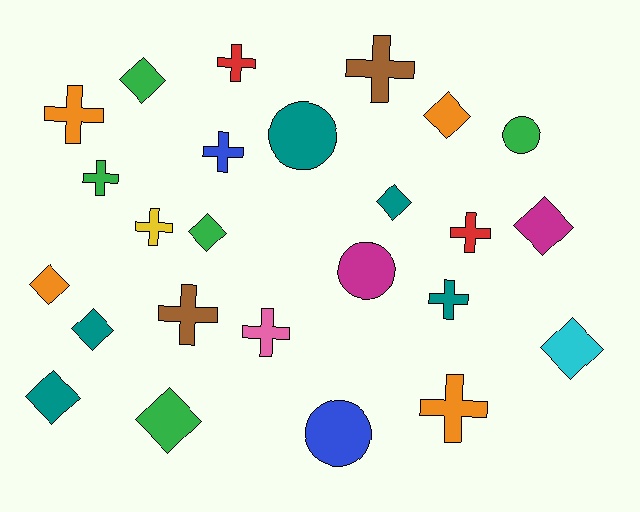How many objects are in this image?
There are 25 objects.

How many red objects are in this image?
There are 2 red objects.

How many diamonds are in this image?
There are 10 diamonds.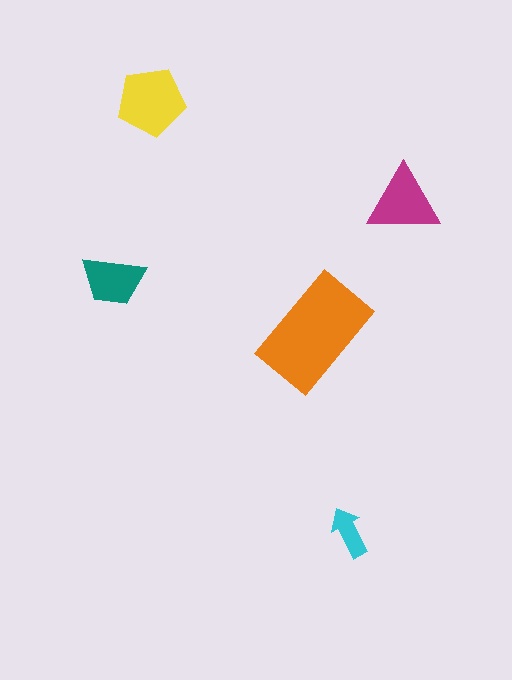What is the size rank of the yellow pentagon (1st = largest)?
2nd.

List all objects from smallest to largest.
The cyan arrow, the teal trapezoid, the magenta triangle, the yellow pentagon, the orange rectangle.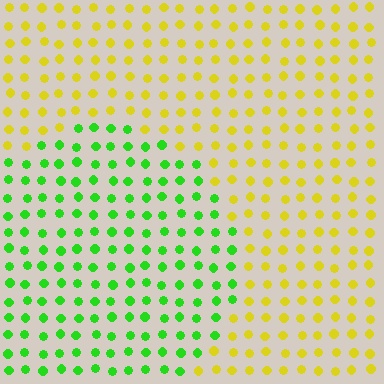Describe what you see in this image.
The image is filled with small yellow elements in a uniform arrangement. A circle-shaped region is visible where the elements are tinted to a slightly different hue, forming a subtle color boundary.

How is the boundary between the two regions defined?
The boundary is defined purely by a slight shift in hue (about 60 degrees). Spacing, size, and orientation are identical on both sides.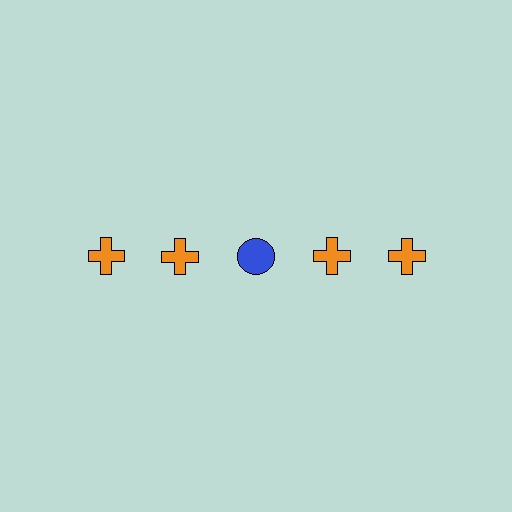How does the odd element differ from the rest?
It differs in both color (blue instead of orange) and shape (circle instead of cross).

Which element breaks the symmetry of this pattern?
The blue circle in the top row, center column breaks the symmetry. All other shapes are orange crosses.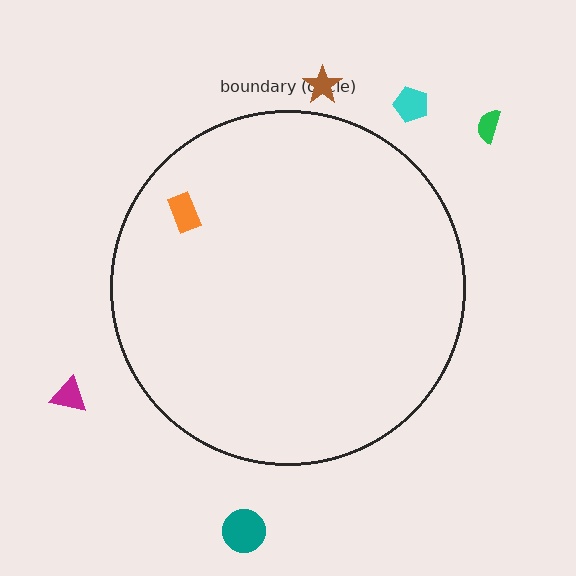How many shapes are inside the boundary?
1 inside, 5 outside.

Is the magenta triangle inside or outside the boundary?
Outside.